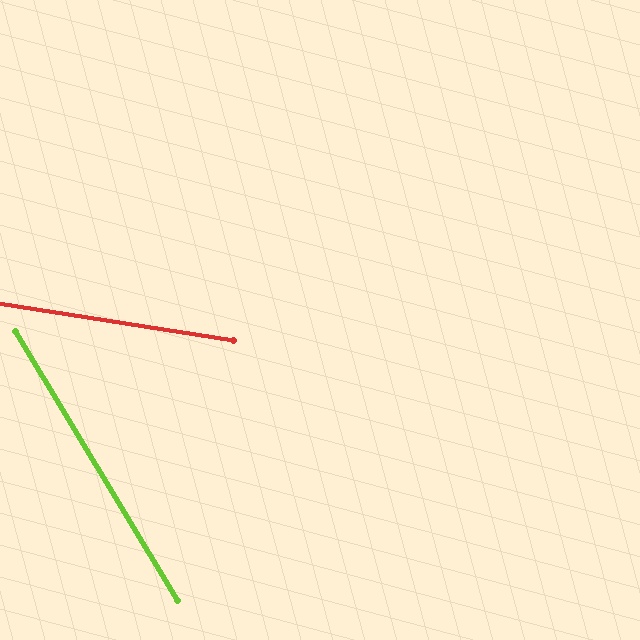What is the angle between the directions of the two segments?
Approximately 50 degrees.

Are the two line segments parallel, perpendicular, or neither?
Neither parallel nor perpendicular — they differ by about 50°.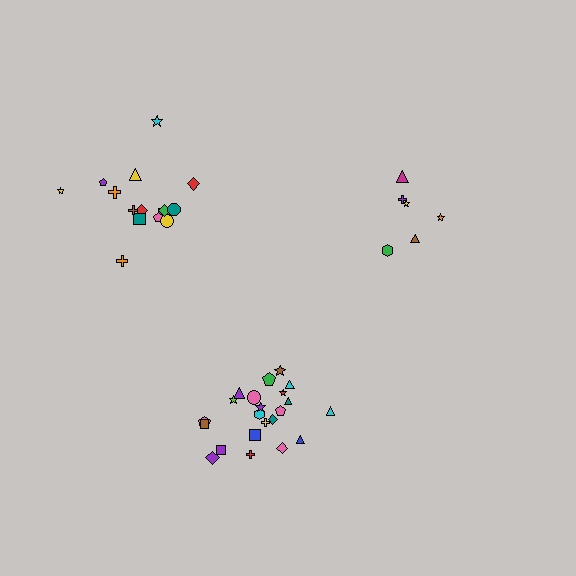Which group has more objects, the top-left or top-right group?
The top-left group.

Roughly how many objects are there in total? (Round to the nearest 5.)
Roughly 45 objects in total.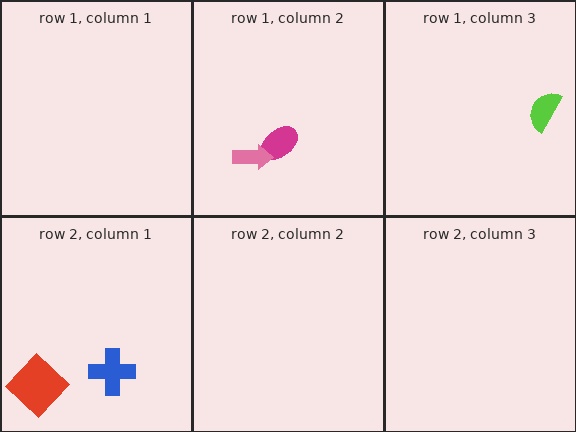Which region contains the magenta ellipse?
The row 1, column 2 region.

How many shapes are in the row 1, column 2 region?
2.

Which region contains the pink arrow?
The row 1, column 2 region.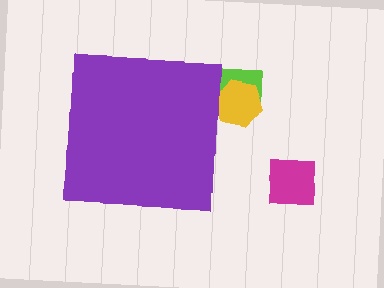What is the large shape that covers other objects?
A purple square.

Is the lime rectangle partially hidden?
Yes, the lime rectangle is partially hidden behind the purple square.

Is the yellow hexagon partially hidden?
Yes, the yellow hexagon is partially hidden behind the purple square.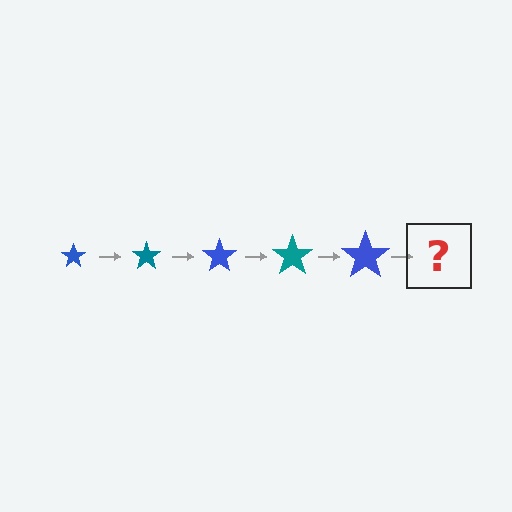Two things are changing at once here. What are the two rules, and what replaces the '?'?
The two rules are that the star grows larger each step and the color cycles through blue and teal. The '?' should be a teal star, larger than the previous one.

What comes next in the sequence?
The next element should be a teal star, larger than the previous one.